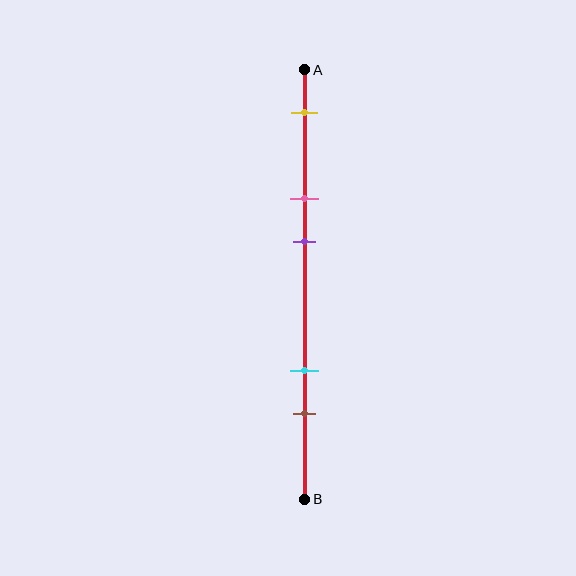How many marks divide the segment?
There are 5 marks dividing the segment.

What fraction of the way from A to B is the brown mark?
The brown mark is approximately 80% (0.8) of the way from A to B.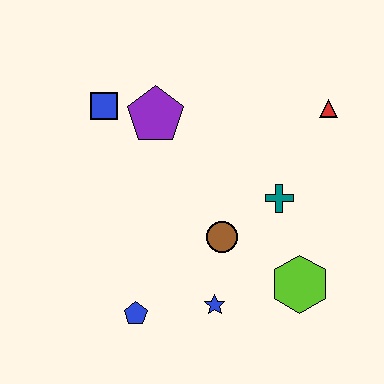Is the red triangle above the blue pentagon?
Yes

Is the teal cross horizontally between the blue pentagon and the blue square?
No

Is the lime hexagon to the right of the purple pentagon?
Yes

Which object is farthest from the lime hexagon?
The blue square is farthest from the lime hexagon.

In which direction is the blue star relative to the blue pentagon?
The blue star is to the right of the blue pentagon.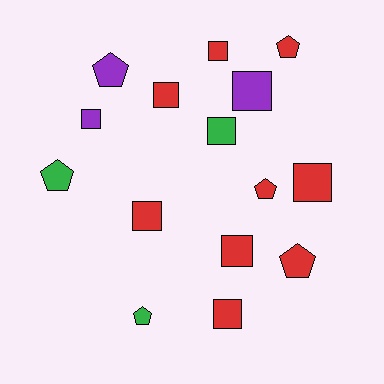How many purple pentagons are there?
There is 1 purple pentagon.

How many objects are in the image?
There are 15 objects.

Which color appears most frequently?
Red, with 9 objects.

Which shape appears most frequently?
Square, with 9 objects.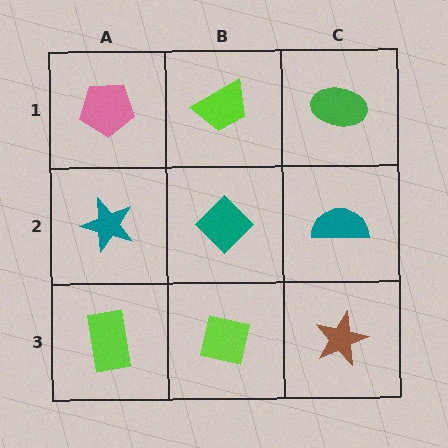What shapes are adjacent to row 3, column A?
A teal star (row 2, column A), a lime square (row 3, column B).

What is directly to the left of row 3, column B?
A lime rectangle.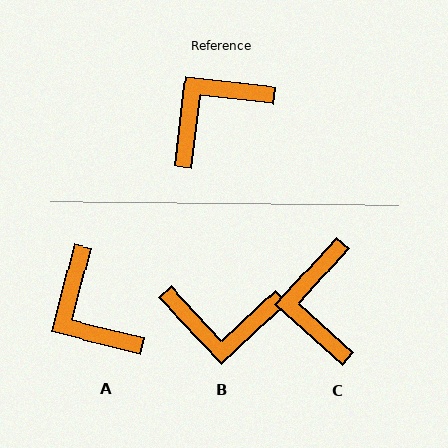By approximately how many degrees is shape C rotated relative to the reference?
Approximately 54 degrees counter-clockwise.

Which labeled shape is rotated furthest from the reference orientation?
B, about 140 degrees away.